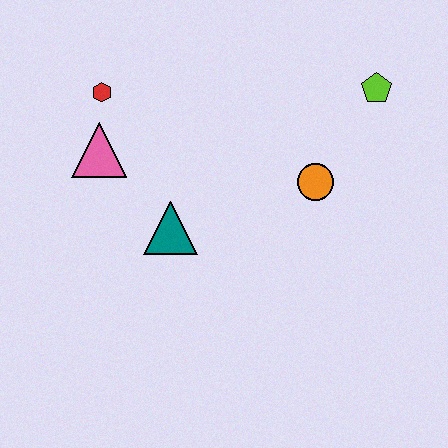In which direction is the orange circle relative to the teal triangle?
The orange circle is to the right of the teal triangle.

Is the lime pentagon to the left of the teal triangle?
No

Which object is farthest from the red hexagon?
The lime pentagon is farthest from the red hexagon.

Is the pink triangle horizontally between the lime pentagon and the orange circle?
No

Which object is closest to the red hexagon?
The pink triangle is closest to the red hexagon.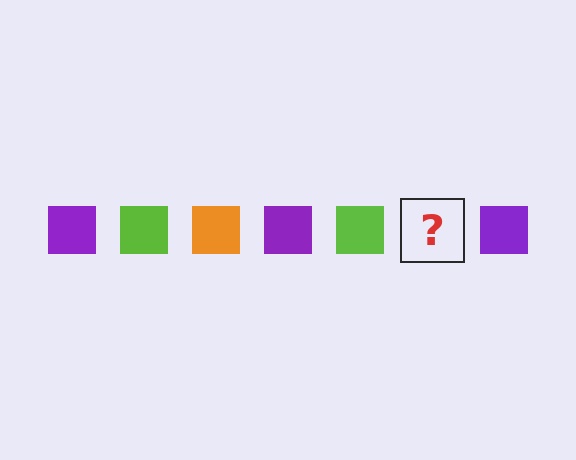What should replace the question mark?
The question mark should be replaced with an orange square.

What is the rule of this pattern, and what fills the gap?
The rule is that the pattern cycles through purple, lime, orange squares. The gap should be filled with an orange square.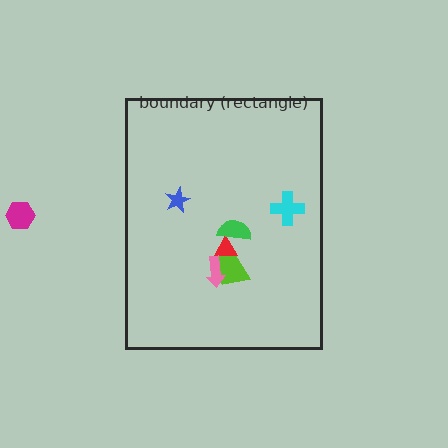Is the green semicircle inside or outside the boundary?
Inside.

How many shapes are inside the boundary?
6 inside, 1 outside.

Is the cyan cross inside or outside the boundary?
Inside.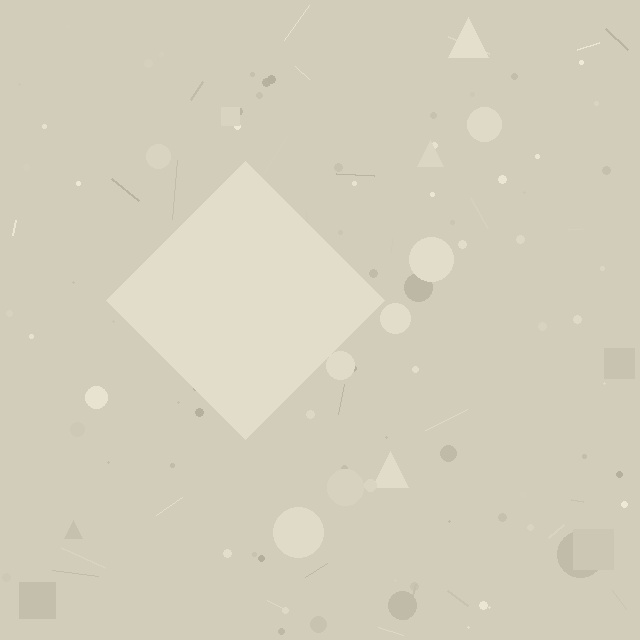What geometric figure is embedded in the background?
A diamond is embedded in the background.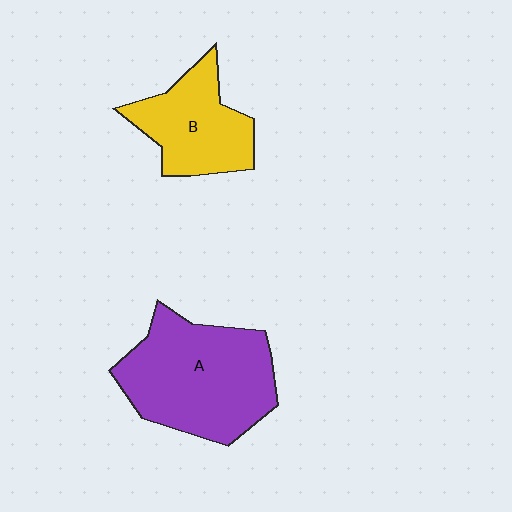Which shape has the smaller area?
Shape B (yellow).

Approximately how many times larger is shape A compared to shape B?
Approximately 1.6 times.